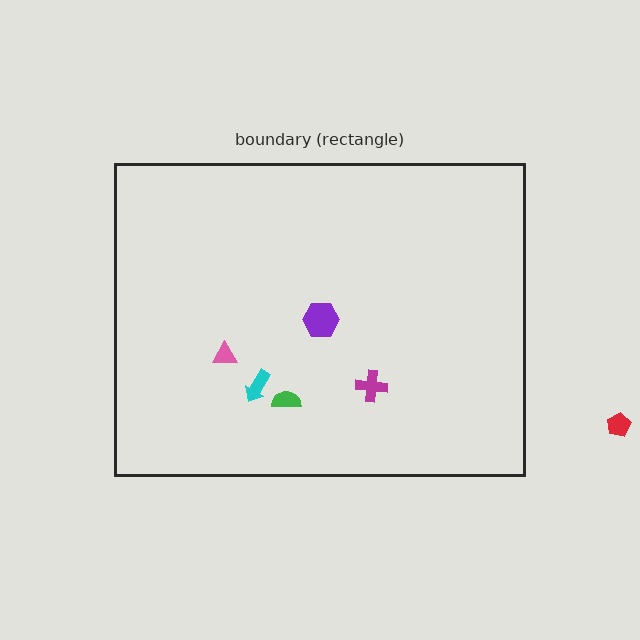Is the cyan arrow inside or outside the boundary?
Inside.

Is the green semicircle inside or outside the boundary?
Inside.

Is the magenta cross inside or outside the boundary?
Inside.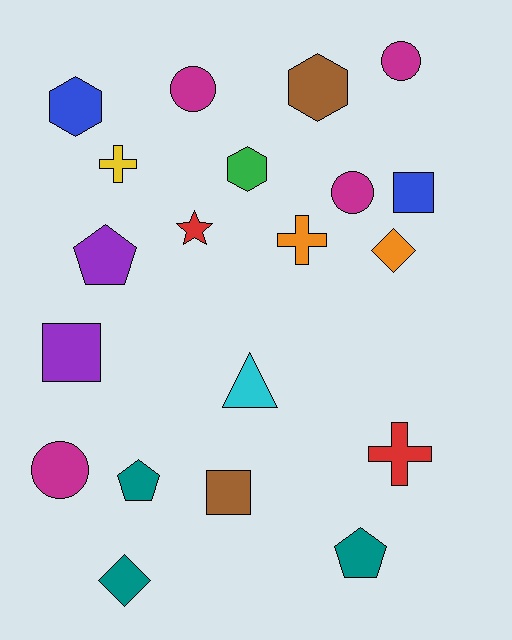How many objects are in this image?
There are 20 objects.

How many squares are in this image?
There are 3 squares.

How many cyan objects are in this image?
There is 1 cyan object.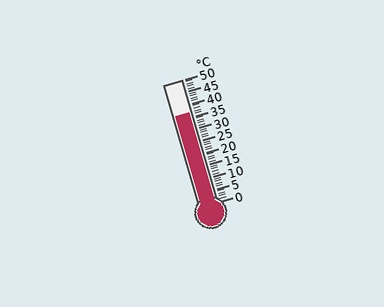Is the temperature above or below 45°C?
The temperature is below 45°C.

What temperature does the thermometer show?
The thermometer shows approximately 37°C.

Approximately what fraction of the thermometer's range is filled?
The thermometer is filled to approximately 75% of its range.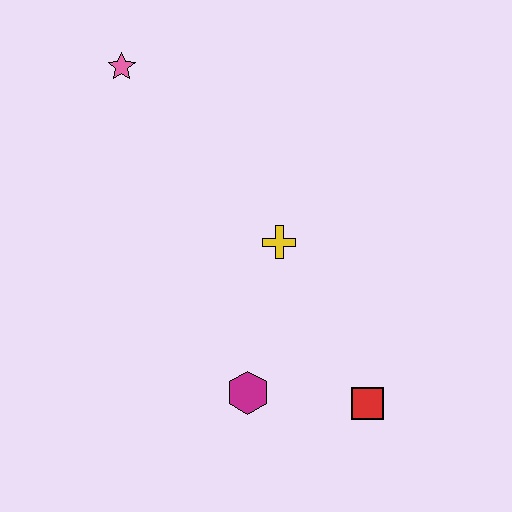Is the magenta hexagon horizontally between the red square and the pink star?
Yes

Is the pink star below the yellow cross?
No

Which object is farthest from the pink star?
The red square is farthest from the pink star.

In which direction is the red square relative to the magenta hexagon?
The red square is to the right of the magenta hexagon.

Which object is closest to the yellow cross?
The magenta hexagon is closest to the yellow cross.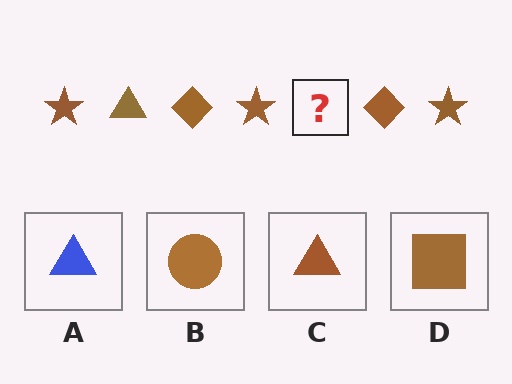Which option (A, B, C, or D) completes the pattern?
C.